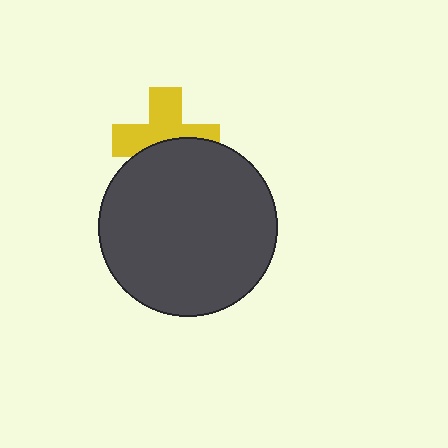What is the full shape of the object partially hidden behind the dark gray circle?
The partially hidden object is a yellow cross.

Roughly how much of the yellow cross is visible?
About half of it is visible (roughly 57%).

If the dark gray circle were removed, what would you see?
You would see the complete yellow cross.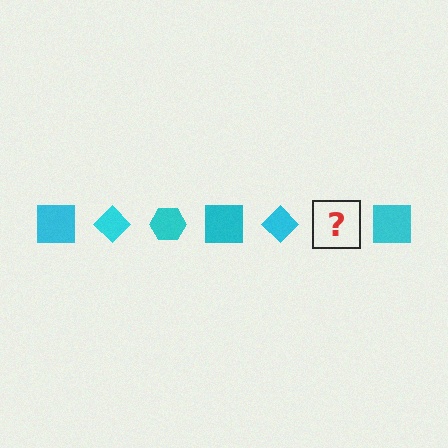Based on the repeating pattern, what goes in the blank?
The blank should be a cyan hexagon.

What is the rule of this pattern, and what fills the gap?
The rule is that the pattern cycles through square, diamond, hexagon shapes in cyan. The gap should be filled with a cyan hexagon.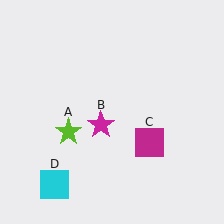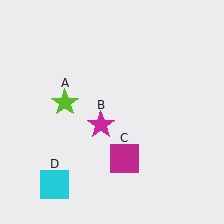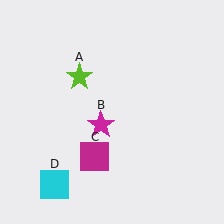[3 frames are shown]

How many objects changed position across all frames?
2 objects changed position: lime star (object A), magenta square (object C).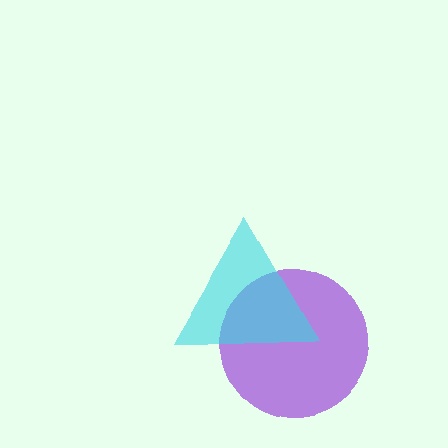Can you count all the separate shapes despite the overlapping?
Yes, there are 2 separate shapes.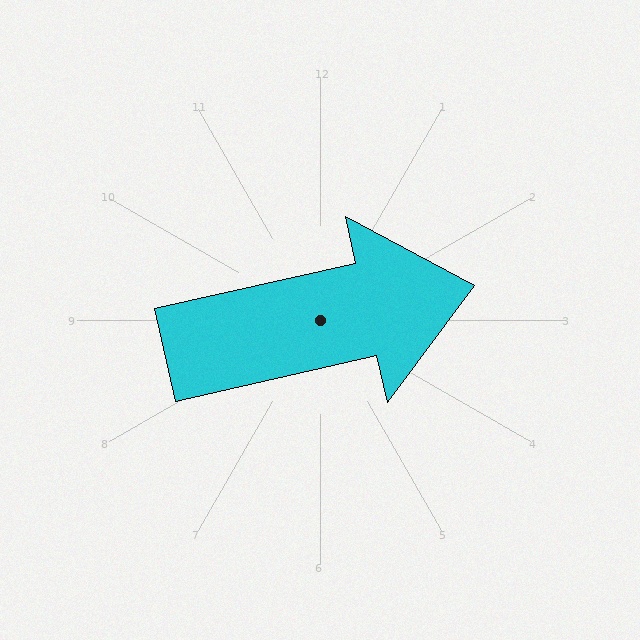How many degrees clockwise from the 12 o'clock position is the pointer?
Approximately 77 degrees.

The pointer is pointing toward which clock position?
Roughly 3 o'clock.